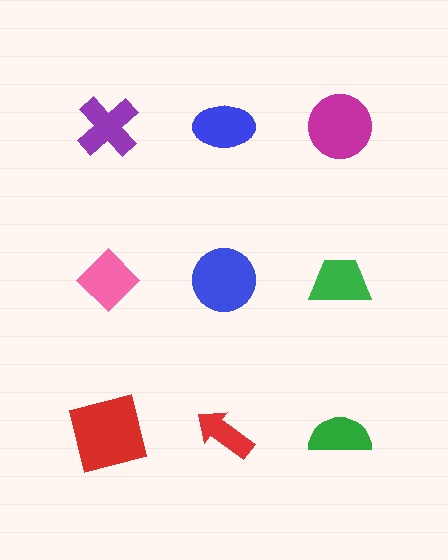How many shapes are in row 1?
3 shapes.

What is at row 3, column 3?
A green semicircle.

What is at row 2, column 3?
A green trapezoid.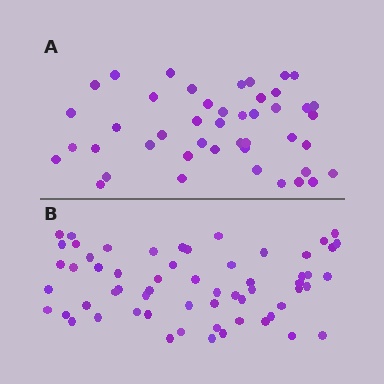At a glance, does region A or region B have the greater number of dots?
Region B (the bottom region) has more dots.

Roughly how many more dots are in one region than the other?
Region B has approximately 15 more dots than region A.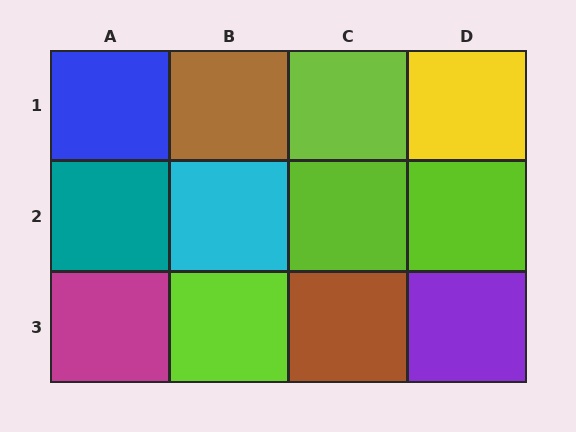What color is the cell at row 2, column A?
Teal.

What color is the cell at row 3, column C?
Brown.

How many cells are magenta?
1 cell is magenta.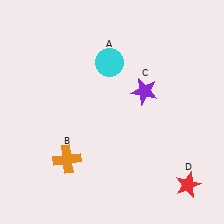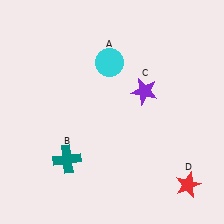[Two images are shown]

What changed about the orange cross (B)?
In Image 1, B is orange. In Image 2, it changed to teal.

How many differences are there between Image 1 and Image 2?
There is 1 difference between the two images.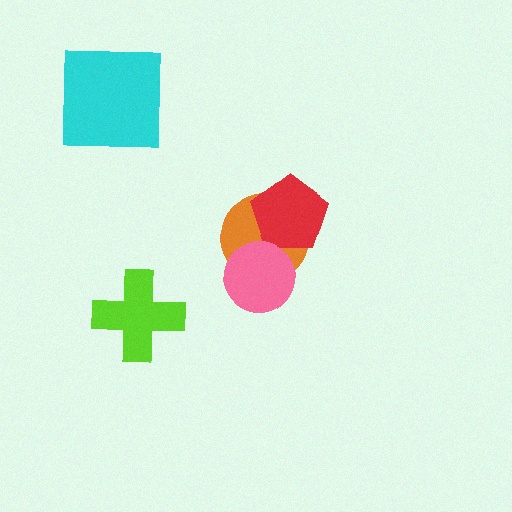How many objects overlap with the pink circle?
1 object overlaps with the pink circle.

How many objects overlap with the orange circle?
2 objects overlap with the orange circle.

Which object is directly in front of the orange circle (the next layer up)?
The red pentagon is directly in front of the orange circle.